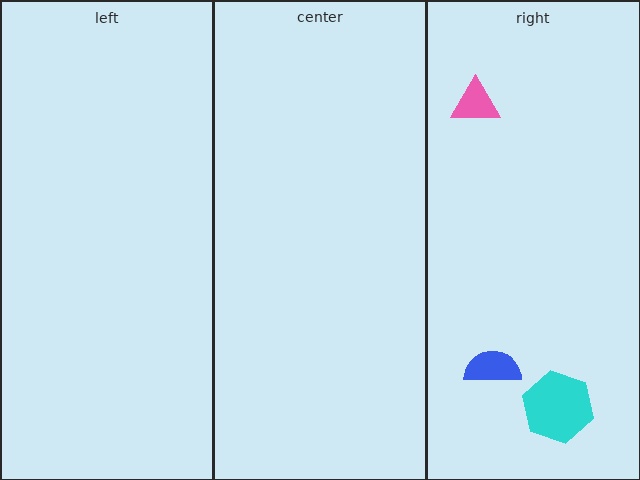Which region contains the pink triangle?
The right region.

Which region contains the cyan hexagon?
The right region.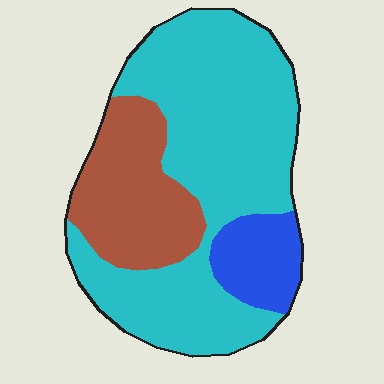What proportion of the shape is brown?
Brown takes up about one quarter (1/4) of the shape.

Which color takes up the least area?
Blue, at roughly 10%.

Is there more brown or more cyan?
Cyan.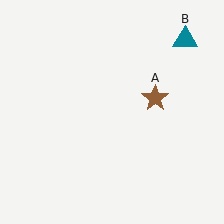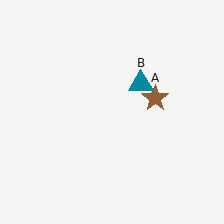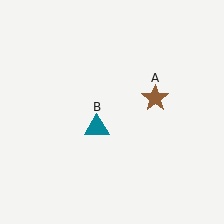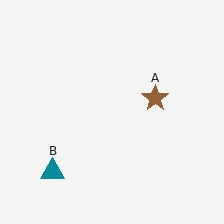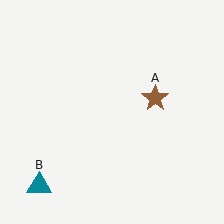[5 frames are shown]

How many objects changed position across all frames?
1 object changed position: teal triangle (object B).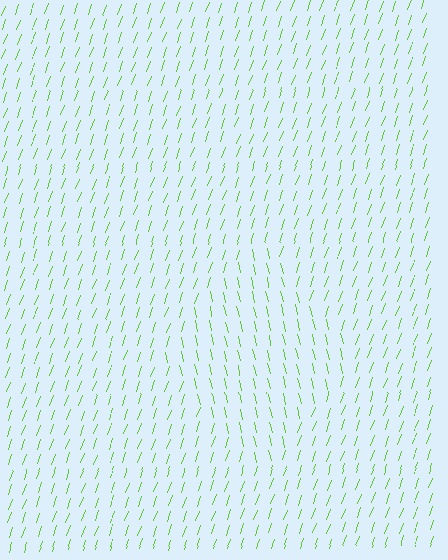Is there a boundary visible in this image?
Yes, there is a texture boundary formed by a change in line orientation.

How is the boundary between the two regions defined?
The boundary is defined purely by a change in line orientation (approximately 33 degrees difference). All lines are the same color and thickness.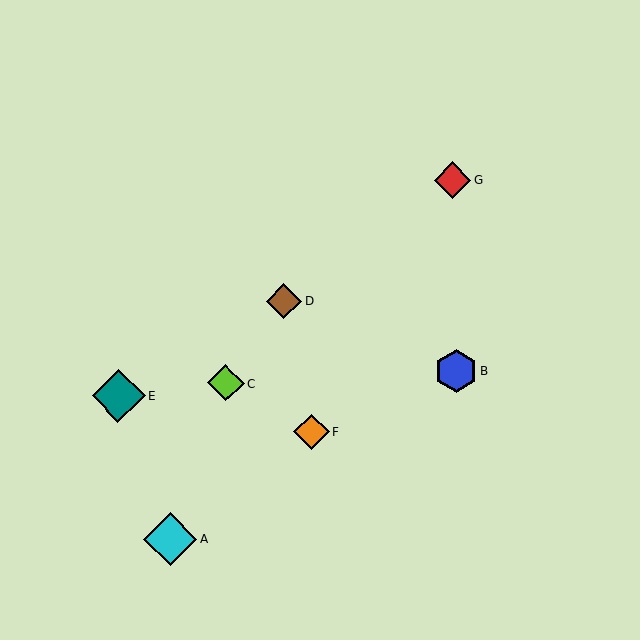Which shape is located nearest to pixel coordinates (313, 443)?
The orange diamond (labeled F) at (312, 432) is nearest to that location.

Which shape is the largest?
The cyan diamond (labeled A) is the largest.